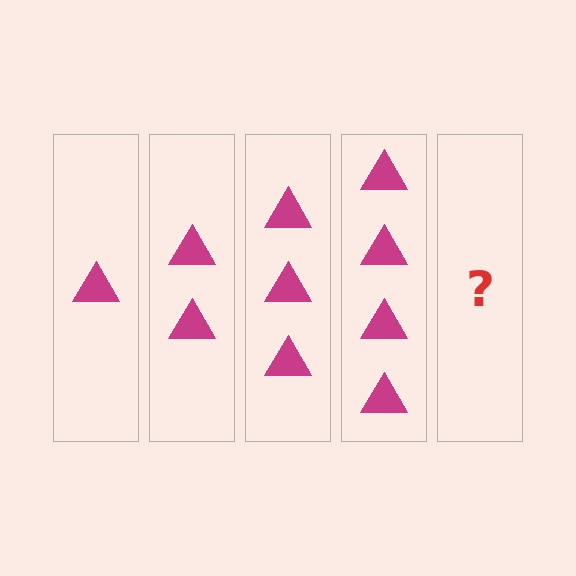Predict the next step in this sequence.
The next step is 5 triangles.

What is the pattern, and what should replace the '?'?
The pattern is that each step adds one more triangle. The '?' should be 5 triangles.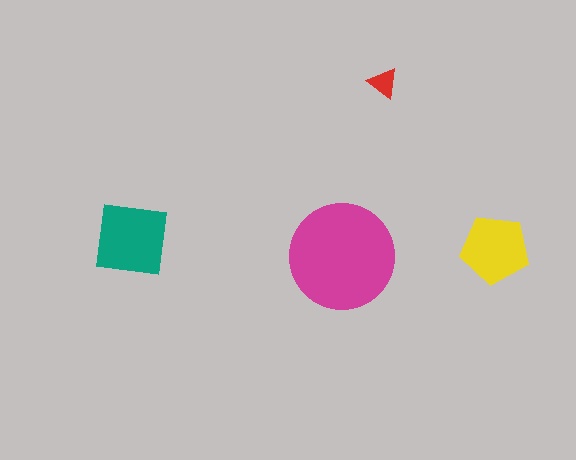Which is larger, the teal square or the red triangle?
The teal square.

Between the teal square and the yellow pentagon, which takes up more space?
The teal square.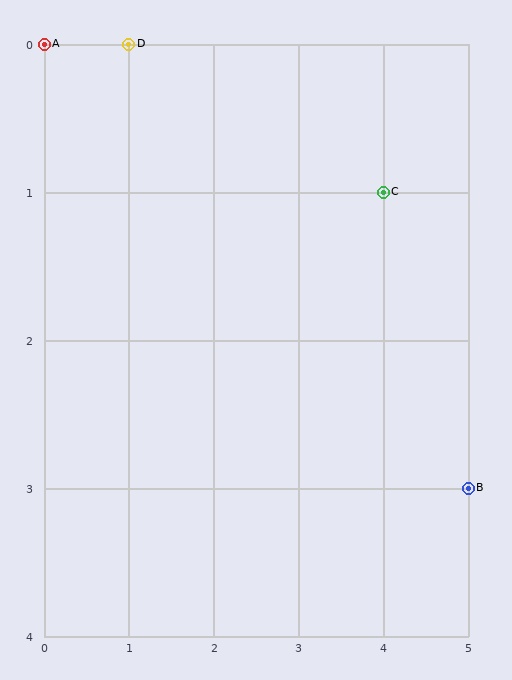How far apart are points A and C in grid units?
Points A and C are 4 columns and 1 row apart (about 4.1 grid units diagonally).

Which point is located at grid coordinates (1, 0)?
Point D is at (1, 0).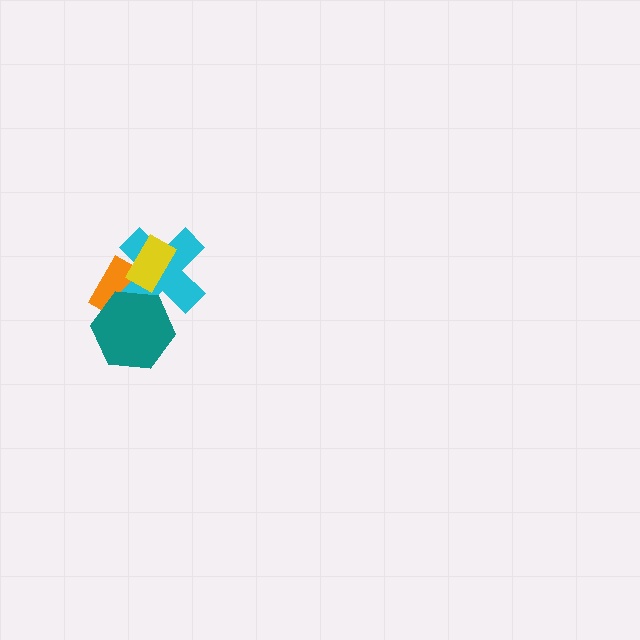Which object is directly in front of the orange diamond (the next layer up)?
The cyan cross is directly in front of the orange diamond.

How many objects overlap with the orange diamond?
3 objects overlap with the orange diamond.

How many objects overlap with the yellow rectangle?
2 objects overlap with the yellow rectangle.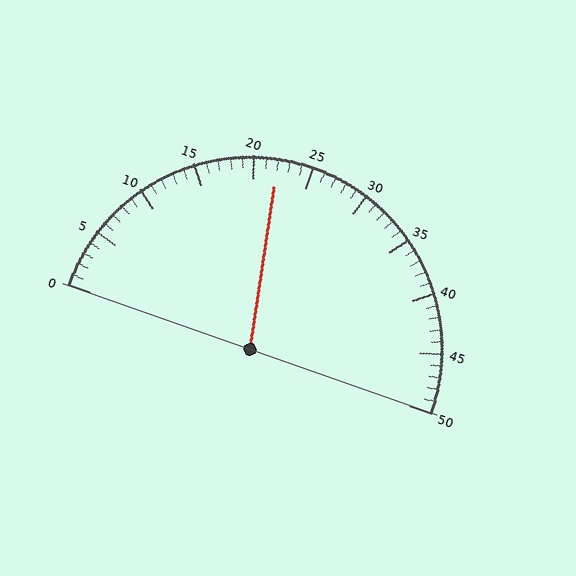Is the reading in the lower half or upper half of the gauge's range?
The reading is in the lower half of the range (0 to 50).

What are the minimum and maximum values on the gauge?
The gauge ranges from 0 to 50.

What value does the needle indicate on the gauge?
The needle indicates approximately 22.